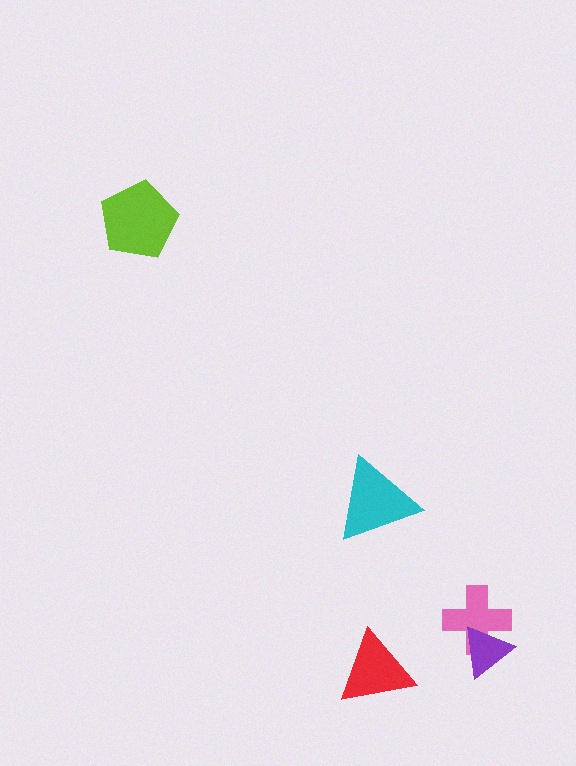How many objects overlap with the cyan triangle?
0 objects overlap with the cyan triangle.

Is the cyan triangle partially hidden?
No, no other shape covers it.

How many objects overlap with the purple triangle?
1 object overlaps with the purple triangle.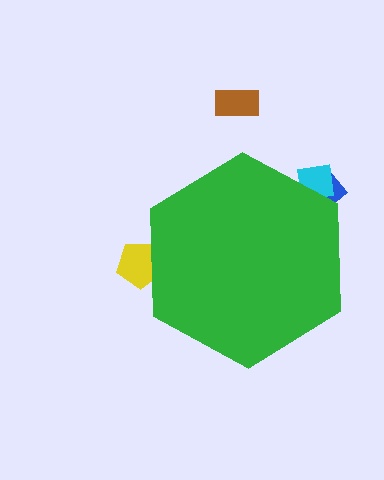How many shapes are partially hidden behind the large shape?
3 shapes are partially hidden.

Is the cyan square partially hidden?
Yes, the cyan square is partially hidden behind the green hexagon.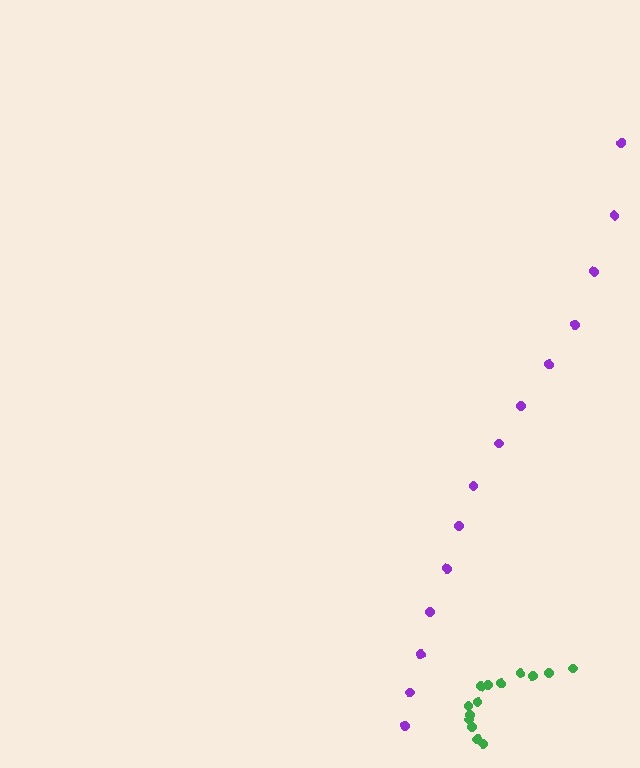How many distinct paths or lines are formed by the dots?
There are 2 distinct paths.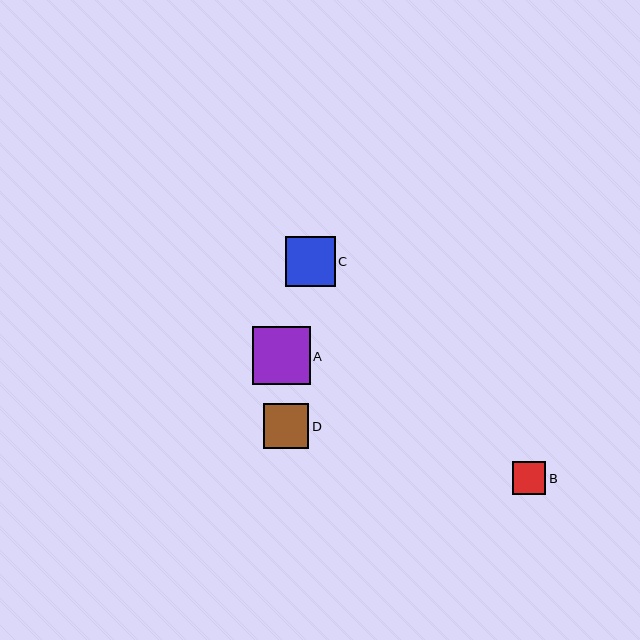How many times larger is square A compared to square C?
Square A is approximately 1.2 times the size of square C.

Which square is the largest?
Square A is the largest with a size of approximately 58 pixels.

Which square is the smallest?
Square B is the smallest with a size of approximately 33 pixels.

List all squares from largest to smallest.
From largest to smallest: A, C, D, B.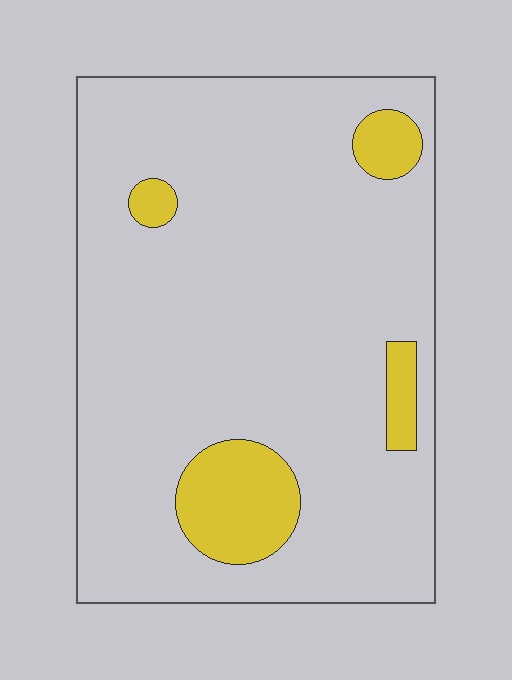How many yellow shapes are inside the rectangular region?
4.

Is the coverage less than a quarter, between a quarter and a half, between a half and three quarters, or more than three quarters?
Less than a quarter.